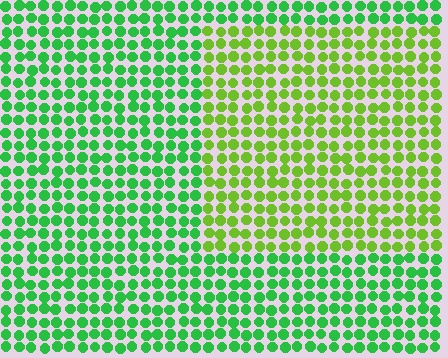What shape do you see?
I see a rectangle.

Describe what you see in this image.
The image is filled with small green elements in a uniform arrangement. A rectangle-shaped region is visible where the elements are tinted to a slightly different hue, forming a subtle color boundary.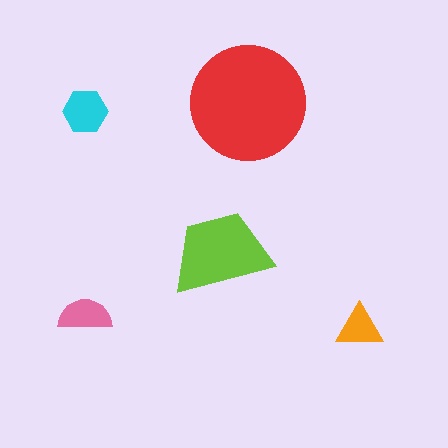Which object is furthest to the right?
The orange triangle is rightmost.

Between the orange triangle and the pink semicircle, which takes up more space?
The pink semicircle.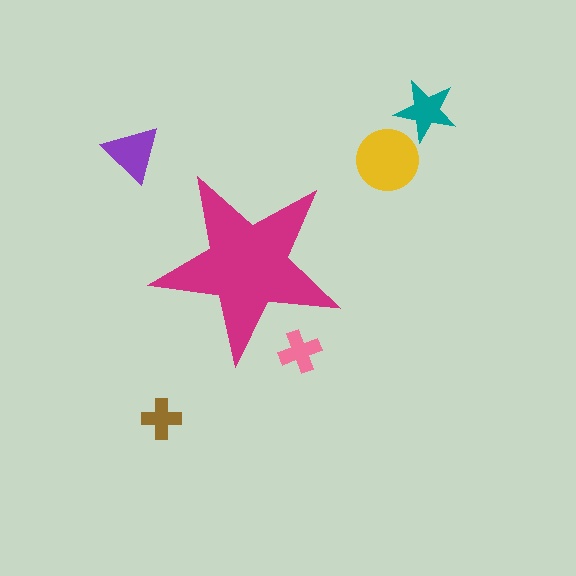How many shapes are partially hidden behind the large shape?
1 shape is partially hidden.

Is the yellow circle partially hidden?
No, the yellow circle is fully visible.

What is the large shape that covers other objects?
A magenta star.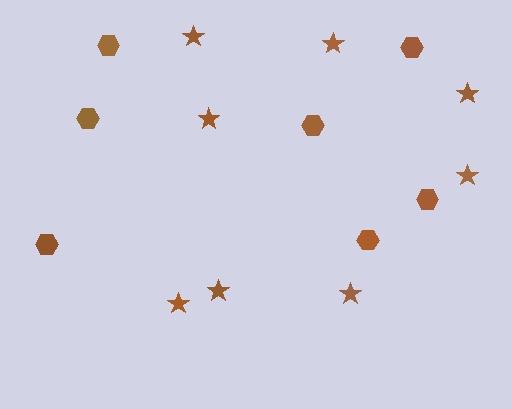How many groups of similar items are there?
There are 2 groups: one group of stars (8) and one group of hexagons (7).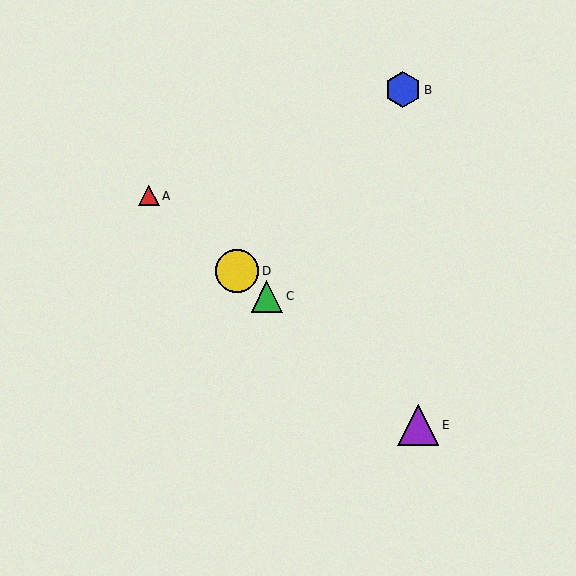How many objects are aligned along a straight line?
4 objects (A, C, D, E) are aligned along a straight line.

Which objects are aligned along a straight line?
Objects A, C, D, E are aligned along a straight line.